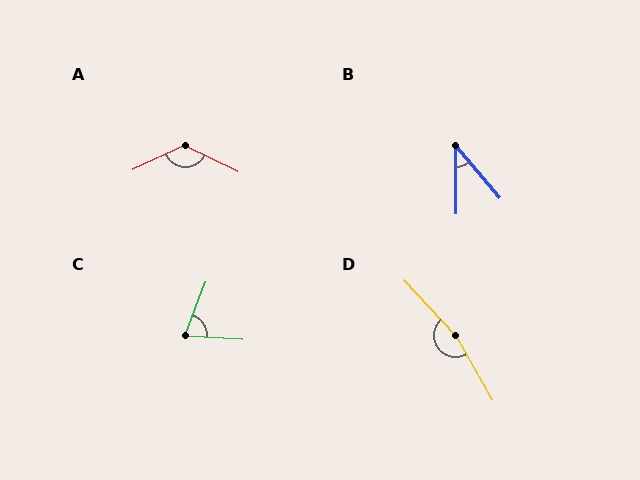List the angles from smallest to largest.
B (40°), C (72°), A (129°), D (167°).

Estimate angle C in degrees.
Approximately 72 degrees.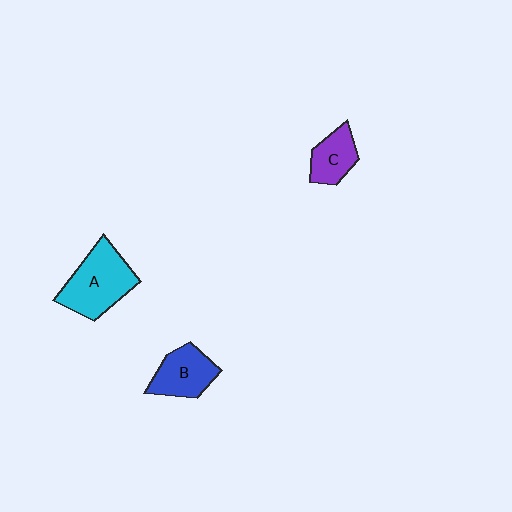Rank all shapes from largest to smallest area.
From largest to smallest: A (cyan), B (blue), C (purple).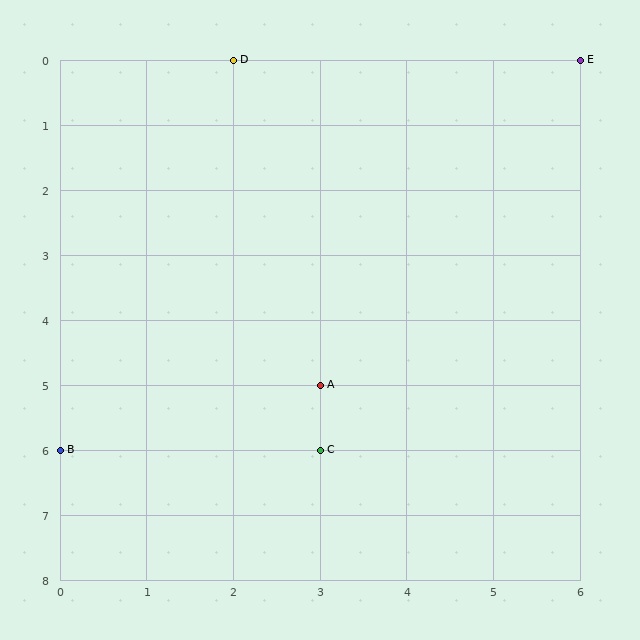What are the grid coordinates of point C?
Point C is at grid coordinates (3, 6).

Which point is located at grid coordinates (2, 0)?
Point D is at (2, 0).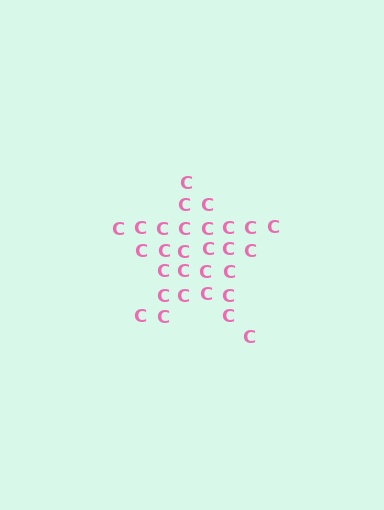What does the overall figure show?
The overall figure shows a star.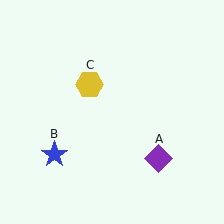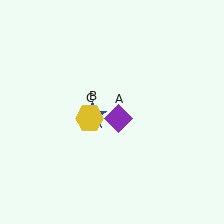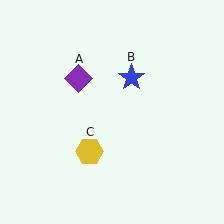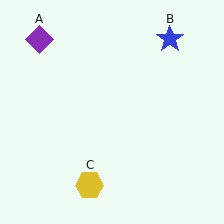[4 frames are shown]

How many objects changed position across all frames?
3 objects changed position: purple diamond (object A), blue star (object B), yellow hexagon (object C).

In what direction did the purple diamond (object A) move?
The purple diamond (object A) moved up and to the left.